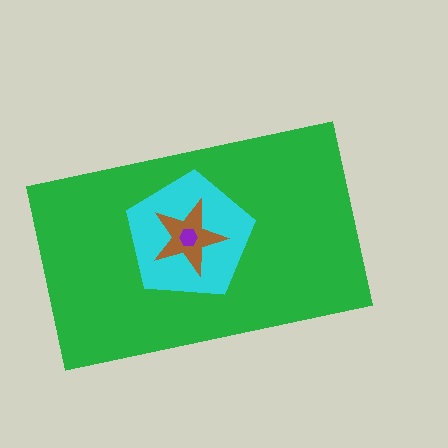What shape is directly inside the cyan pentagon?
The brown star.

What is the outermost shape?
The green rectangle.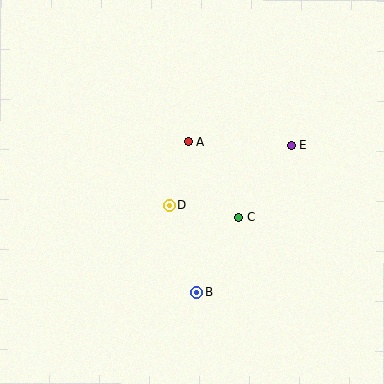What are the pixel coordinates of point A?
Point A is at (188, 142).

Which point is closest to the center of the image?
Point D at (169, 205) is closest to the center.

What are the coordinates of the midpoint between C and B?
The midpoint between C and B is at (218, 255).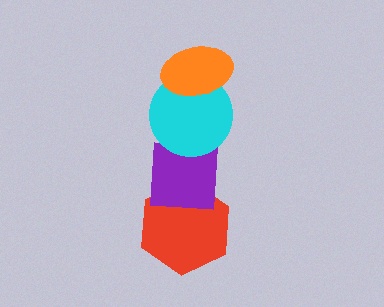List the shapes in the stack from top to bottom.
From top to bottom: the orange ellipse, the cyan circle, the purple square, the red hexagon.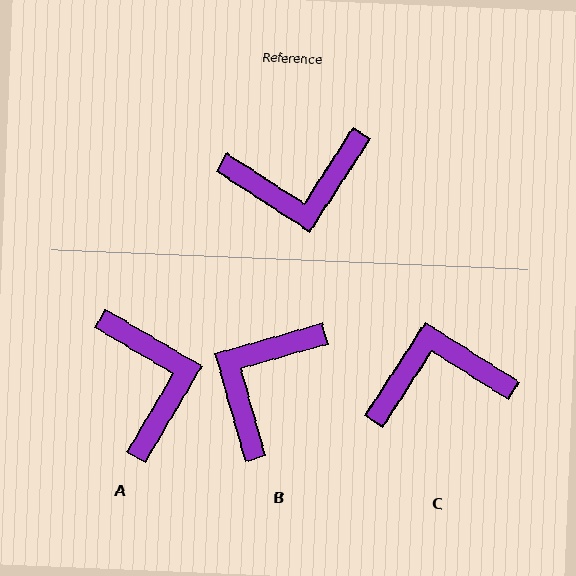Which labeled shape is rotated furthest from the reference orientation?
C, about 179 degrees away.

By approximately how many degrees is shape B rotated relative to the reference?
Approximately 131 degrees clockwise.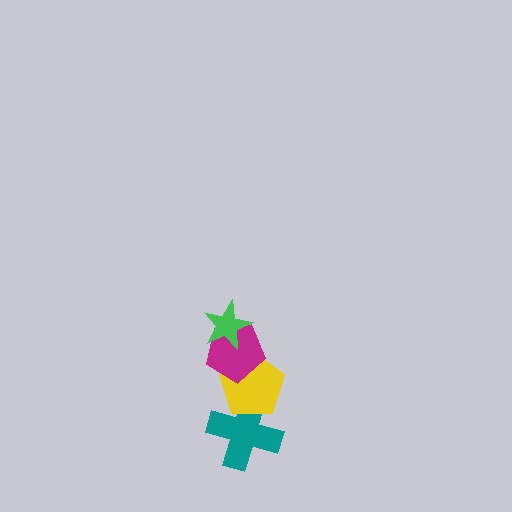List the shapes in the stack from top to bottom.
From top to bottom: the green star, the magenta pentagon, the yellow pentagon, the teal cross.